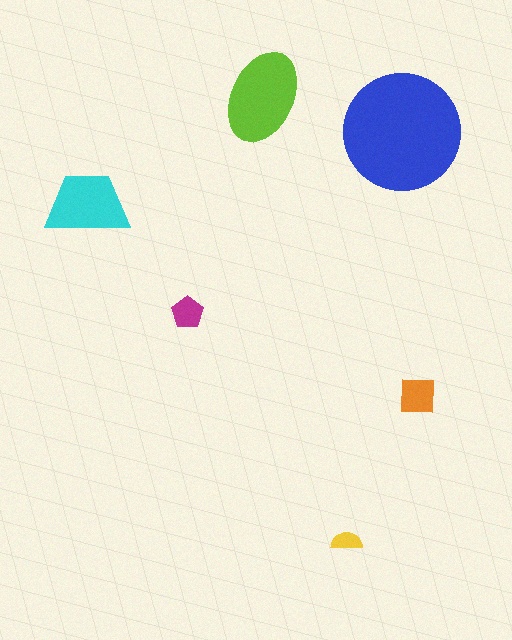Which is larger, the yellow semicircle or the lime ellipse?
The lime ellipse.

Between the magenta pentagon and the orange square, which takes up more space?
The orange square.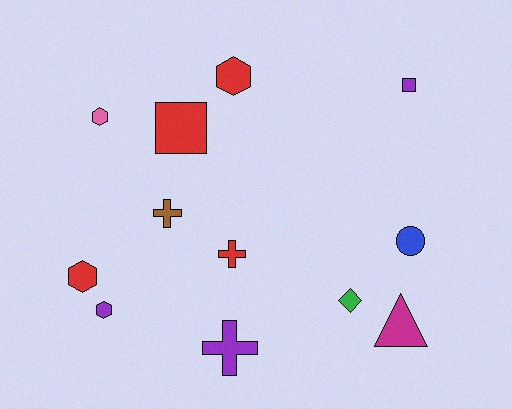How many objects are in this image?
There are 12 objects.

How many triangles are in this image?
There is 1 triangle.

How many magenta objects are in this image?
There is 1 magenta object.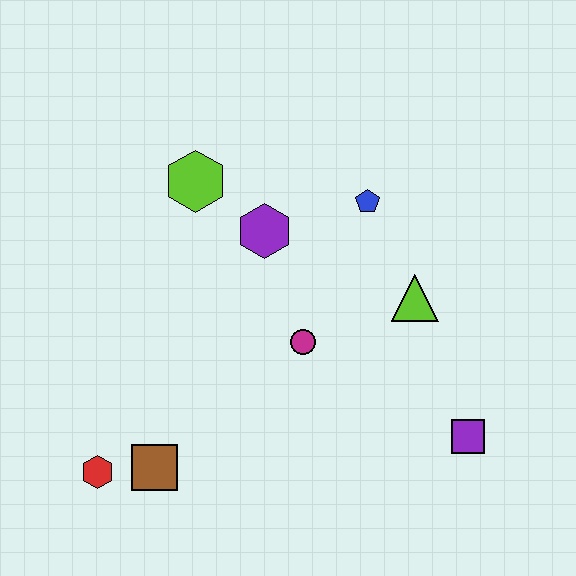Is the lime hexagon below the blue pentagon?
No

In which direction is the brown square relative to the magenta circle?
The brown square is to the left of the magenta circle.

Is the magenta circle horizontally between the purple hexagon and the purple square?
Yes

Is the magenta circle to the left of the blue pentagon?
Yes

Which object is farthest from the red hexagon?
The blue pentagon is farthest from the red hexagon.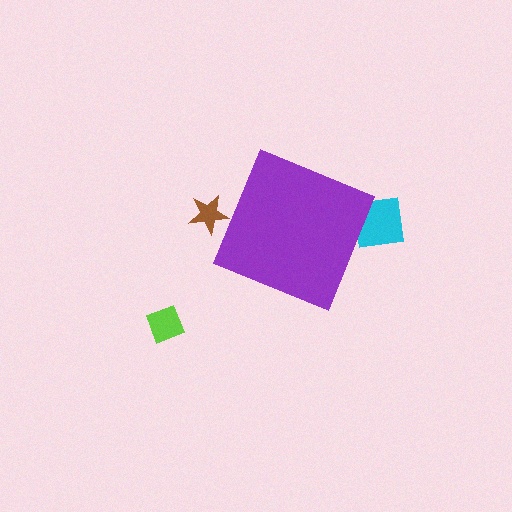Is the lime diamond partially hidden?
No, the lime diamond is fully visible.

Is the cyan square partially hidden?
Yes, the cyan square is partially hidden behind the purple diamond.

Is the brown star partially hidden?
Yes, the brown star is partially hidden behind the purple diamond.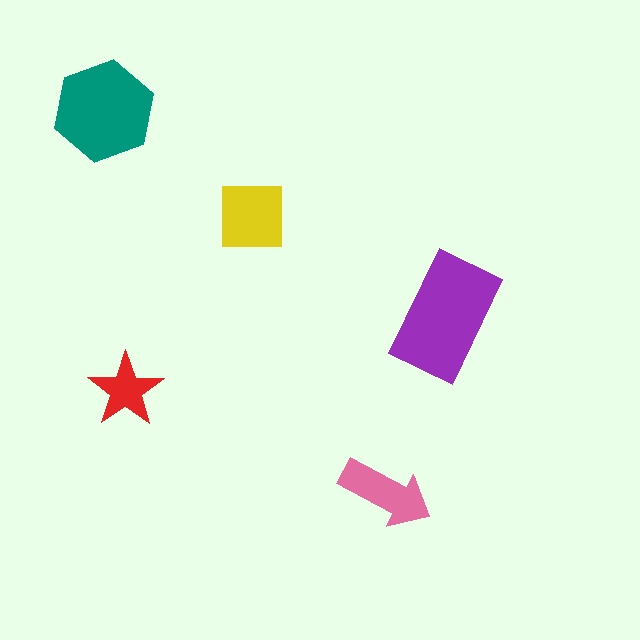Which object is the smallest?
The red star.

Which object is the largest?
The purple rectangle.